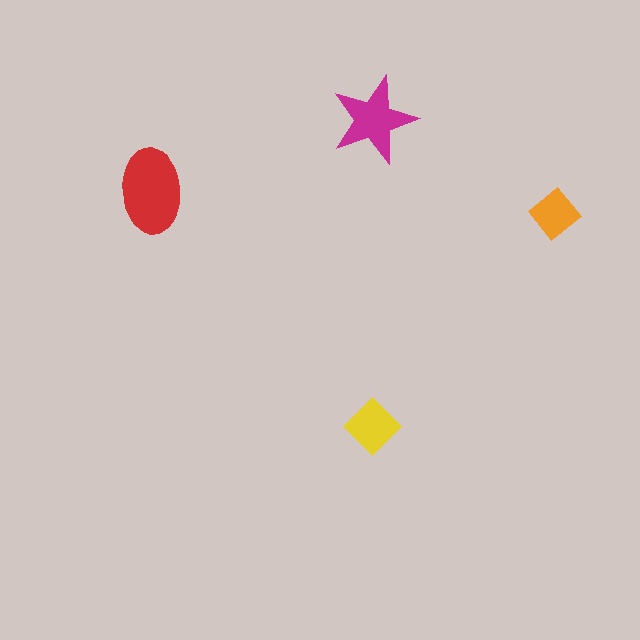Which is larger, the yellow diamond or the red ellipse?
The red ellipse.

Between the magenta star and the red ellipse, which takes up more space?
The red ellipse.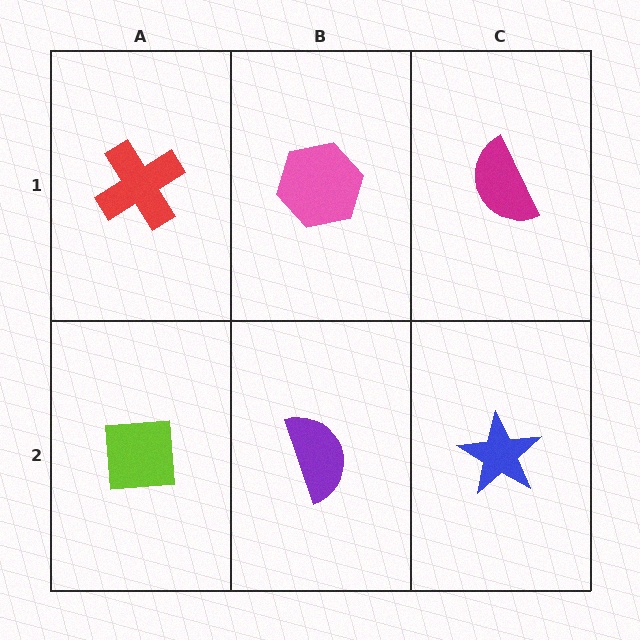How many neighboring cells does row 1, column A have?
2.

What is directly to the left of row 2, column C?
A purple semicircle.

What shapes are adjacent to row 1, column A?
A lime square (row 2, column A), a pink hexagon (row 1, column B).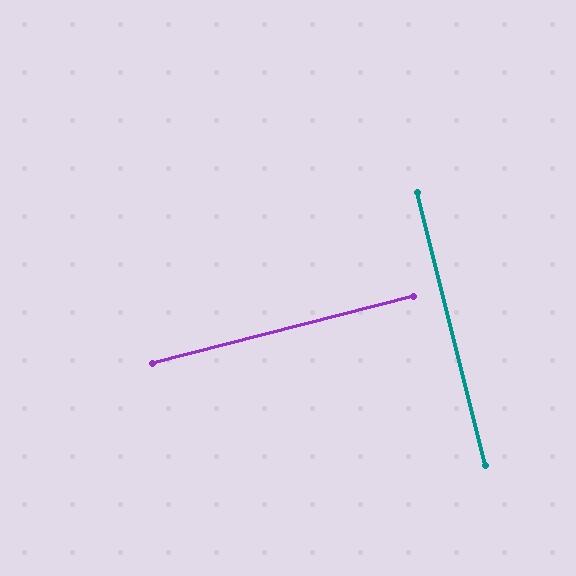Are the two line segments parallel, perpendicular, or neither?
Perpendicular — they meet at approximately 90°.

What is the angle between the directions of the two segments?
Approximately 90 degrees.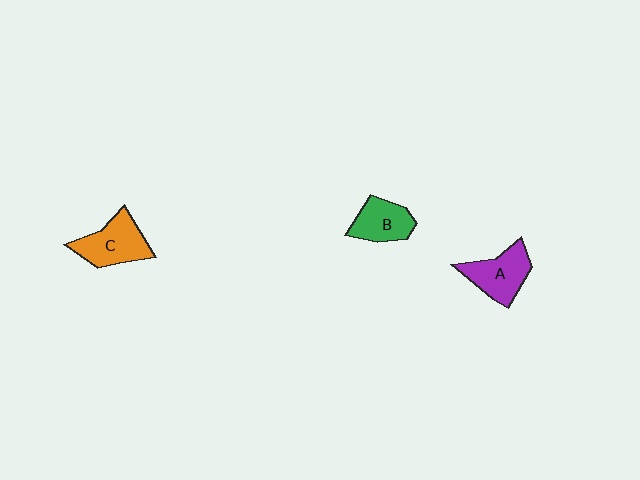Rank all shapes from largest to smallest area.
From largest to smallest: C (orange), A (purple), B (green).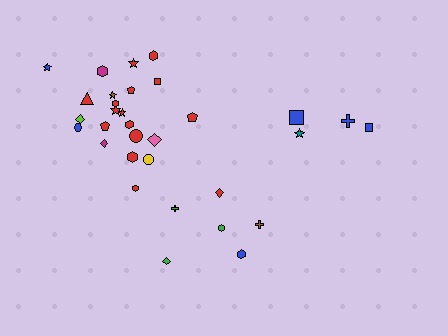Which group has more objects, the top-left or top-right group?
The top-left group.